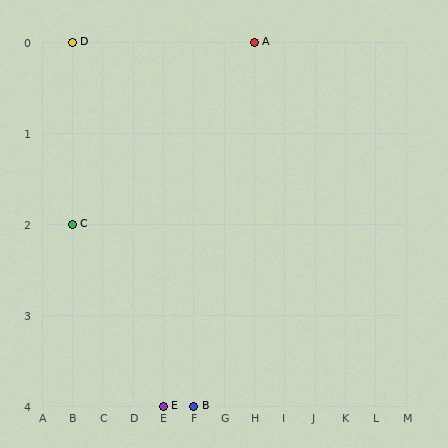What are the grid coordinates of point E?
Point E is at grid coordinates (E, 4).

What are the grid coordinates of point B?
Point B is at grid coordinates (F, 4).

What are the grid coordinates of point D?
Point D is at grid coordinates (B, 0).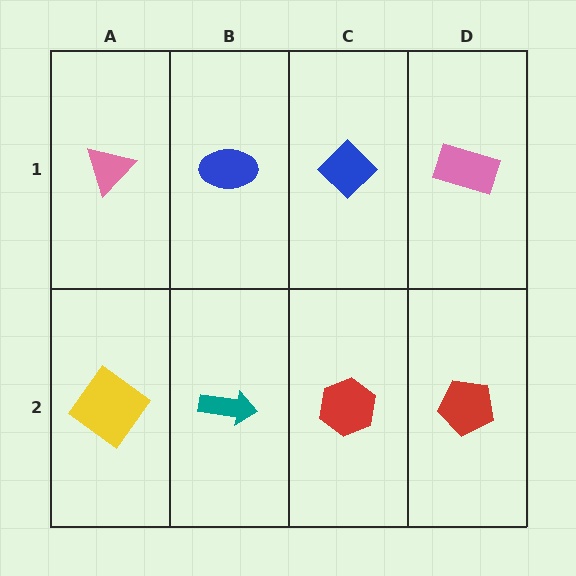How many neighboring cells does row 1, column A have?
2.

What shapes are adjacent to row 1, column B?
A teal arrow (row 2, column B), a pink triangle (row 1, column A), a blue diamond (row 1, column C).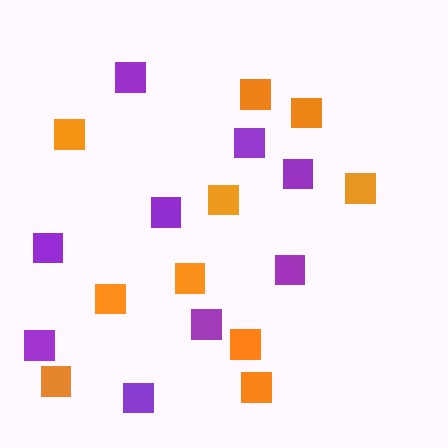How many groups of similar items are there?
There are 2 groups: one group of orange squares (10) and one group of purple squares (9).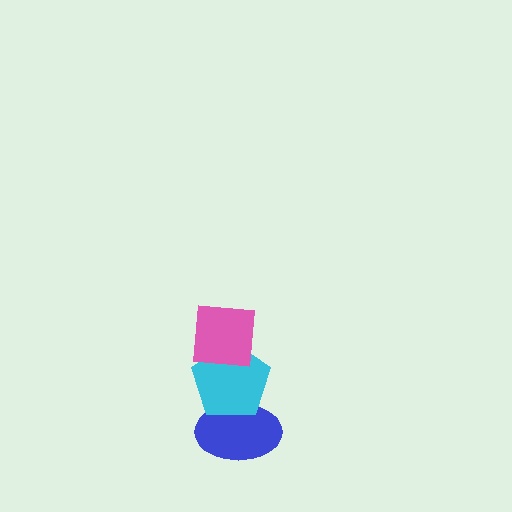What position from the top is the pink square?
The pink square is 1st from the top.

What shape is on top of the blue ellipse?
The cyan pentagon is on top of the blue ellipse.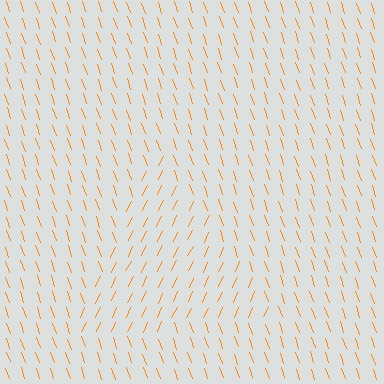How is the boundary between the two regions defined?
The boundary is defined purely by a change in line orientation (approximately 45 degrees difference). All lines are the same color and thickness.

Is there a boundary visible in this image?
Yes, there is a texture boundary formed by a change in line orientation.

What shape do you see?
I see a triangle.